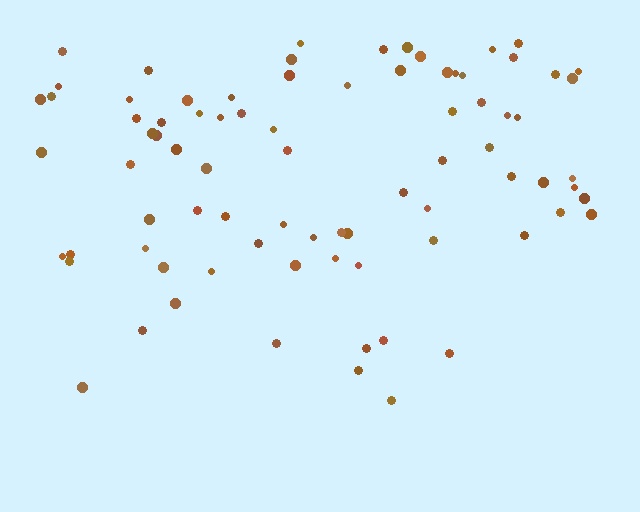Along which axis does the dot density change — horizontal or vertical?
Vertical.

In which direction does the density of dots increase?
From bottom to top, with the top side densest.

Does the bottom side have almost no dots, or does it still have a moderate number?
Still a moderate number, just noticeably fewer than the top.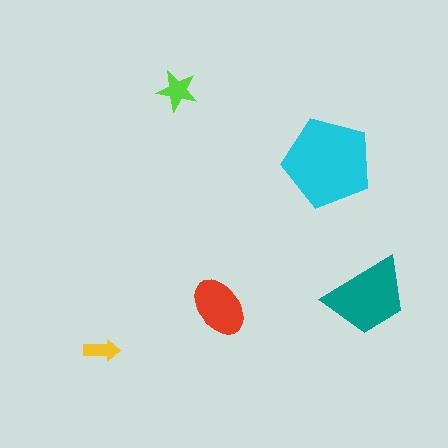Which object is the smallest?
The yellow arrow.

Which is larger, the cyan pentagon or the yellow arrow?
The cyan pentagon.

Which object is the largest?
The cyan pentagon.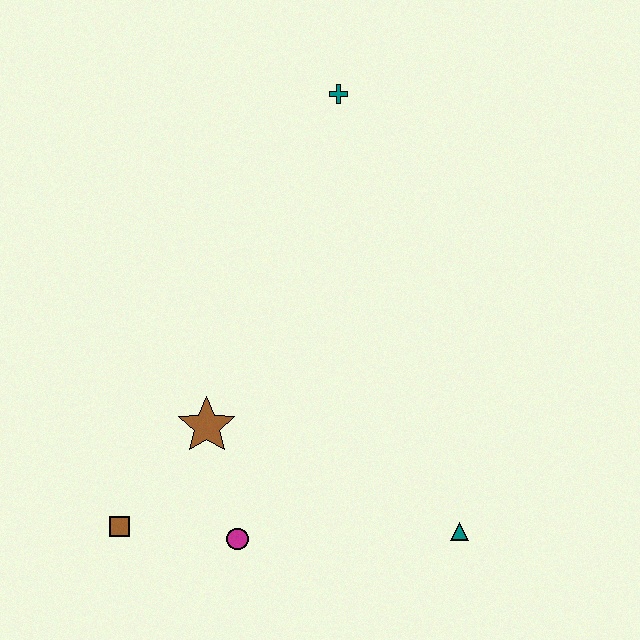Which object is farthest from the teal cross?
The brown square is farthest from the teal cross.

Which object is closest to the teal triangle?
The magenta circle is closest to the teal triangle.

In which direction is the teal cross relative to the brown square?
The teal cross is above the brown square.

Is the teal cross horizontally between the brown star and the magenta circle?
No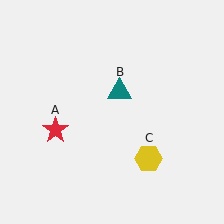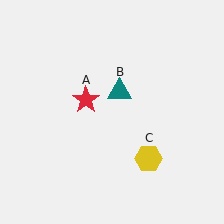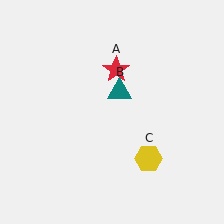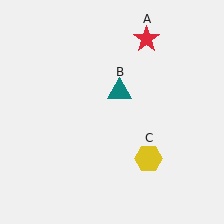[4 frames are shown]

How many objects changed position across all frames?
1 object changed position: red star (object A).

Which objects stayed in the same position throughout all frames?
Teal triangle (object B) and yellow hexagon (object C) remained stationary.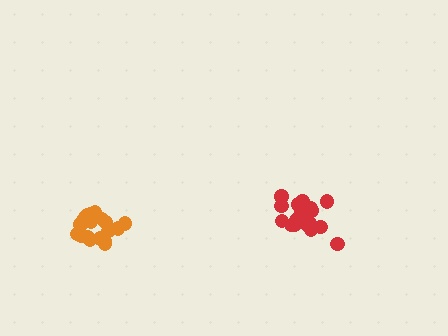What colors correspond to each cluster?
The clusters are colored: orange, red.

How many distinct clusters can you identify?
There are 2 distinct clusters.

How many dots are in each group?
Group 1: 20 dots, Group 2: 19 dots (39 total).